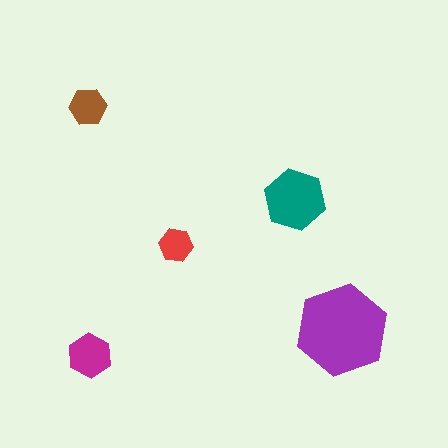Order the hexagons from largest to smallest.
the purple one, the teal one, the magenta one, the brown one, the red one.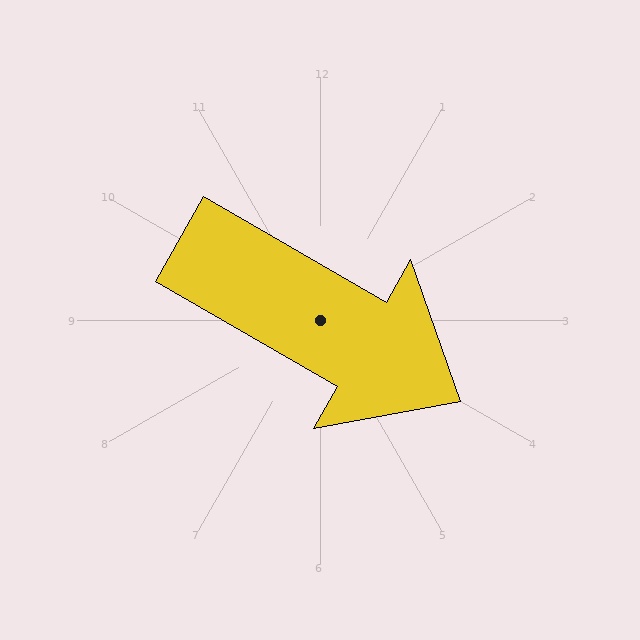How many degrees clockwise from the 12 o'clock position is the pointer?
Approximately 120 degrees.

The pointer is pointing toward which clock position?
Roughly 4 o'clock.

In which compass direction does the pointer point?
Southeast.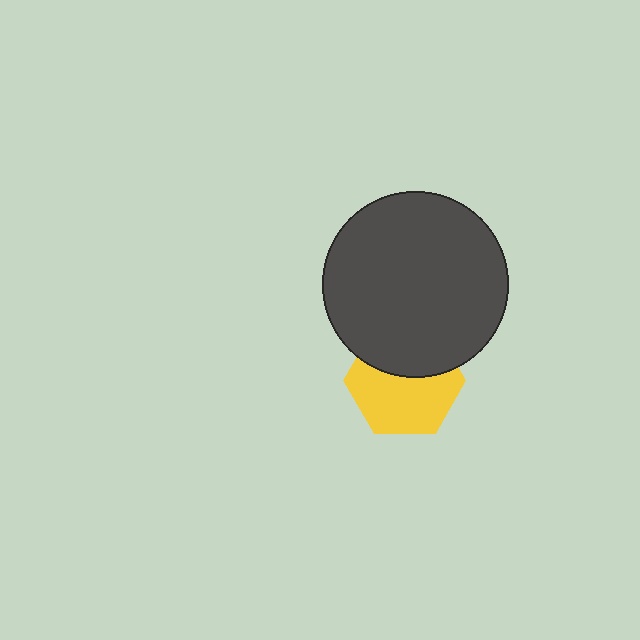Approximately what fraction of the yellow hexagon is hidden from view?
Roughly 40% of the yellow hexagon is hidden behind the dark gray circle.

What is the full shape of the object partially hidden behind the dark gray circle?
The partially hidden object is a yellow hexagon.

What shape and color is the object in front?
The object in front is a dark gray circle.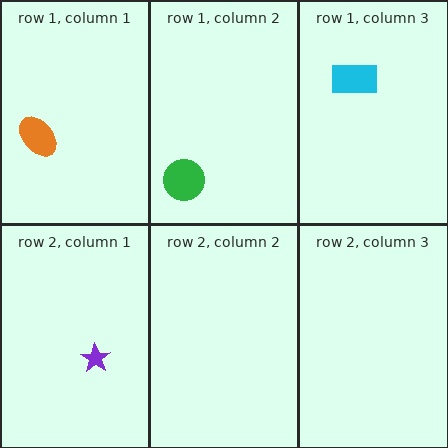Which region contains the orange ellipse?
The row 1, column 1 region.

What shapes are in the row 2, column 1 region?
The purple star.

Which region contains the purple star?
The row 2, column 1 region.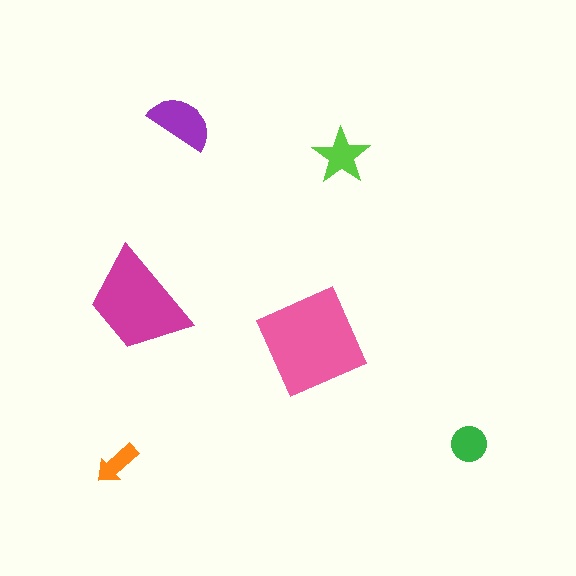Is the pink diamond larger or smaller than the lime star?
Larger.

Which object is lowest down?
The orange arrow is bottommost.